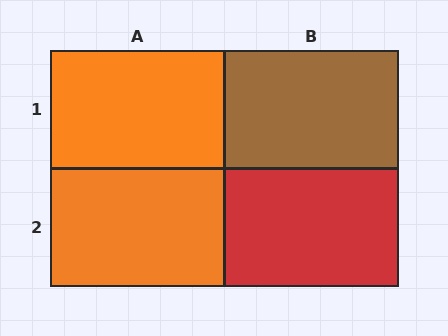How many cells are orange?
2 cells are orange.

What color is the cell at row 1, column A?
Orange.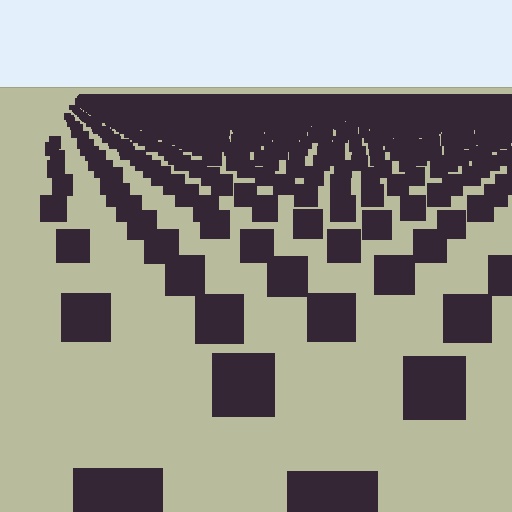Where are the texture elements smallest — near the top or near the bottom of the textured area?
Near the top.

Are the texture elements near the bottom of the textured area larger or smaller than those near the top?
Larger. Near the bottom, elements are closer to the viewer and appear at a bigger on-screen size.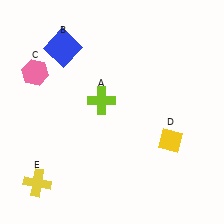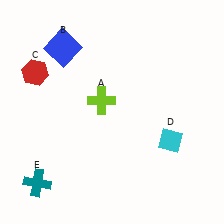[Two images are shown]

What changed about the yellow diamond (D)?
In Image 1, D is yellow. In Image 2, it changed to cyan.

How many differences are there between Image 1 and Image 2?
There are 3 differences between the two images.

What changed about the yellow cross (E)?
In Image 1, E is yellow. In Image 2, it changed to teal.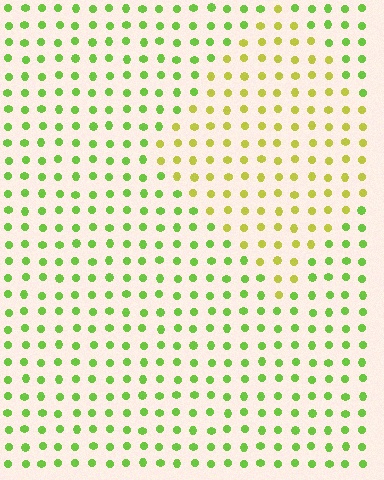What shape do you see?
I see a diamond.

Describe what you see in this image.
The image is filled with small lime elements in a uniform arrangement. A diamond-shaped region is visible where the elements are tinted to a slightly different hue, forming a subtle color boundary.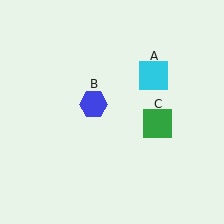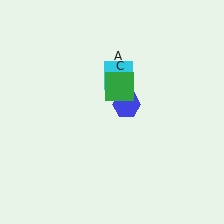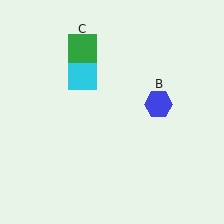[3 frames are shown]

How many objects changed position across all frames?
3 objects changed position: cyan square (object A), blue hexagon (object B), green square (object C).